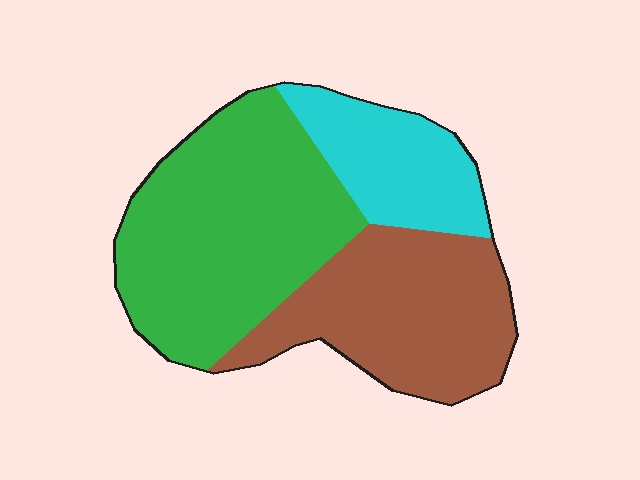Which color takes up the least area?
Cyan, at roughly 20%.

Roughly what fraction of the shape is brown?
Brown takes up between a quarter and a half of the shape.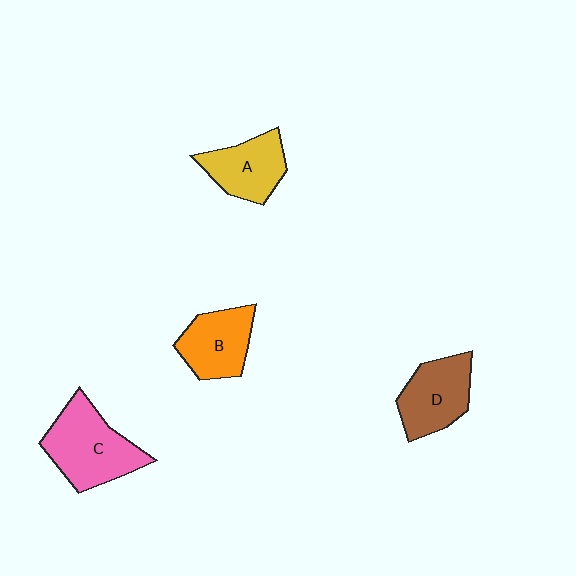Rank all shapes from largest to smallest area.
From largest to smallest: C (pink), D (brown), B (orange), A (yellow).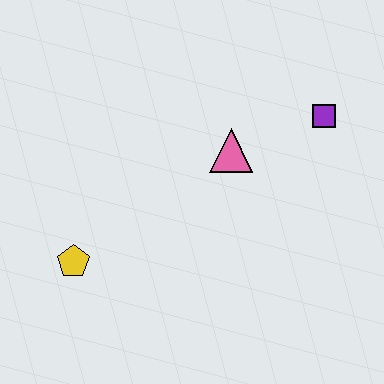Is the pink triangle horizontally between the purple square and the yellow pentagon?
Yes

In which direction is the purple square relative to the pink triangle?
The purple square is to the right of the pink triangle.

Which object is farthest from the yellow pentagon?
The purple square is farthest from the yellow pentagon.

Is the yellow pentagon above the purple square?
No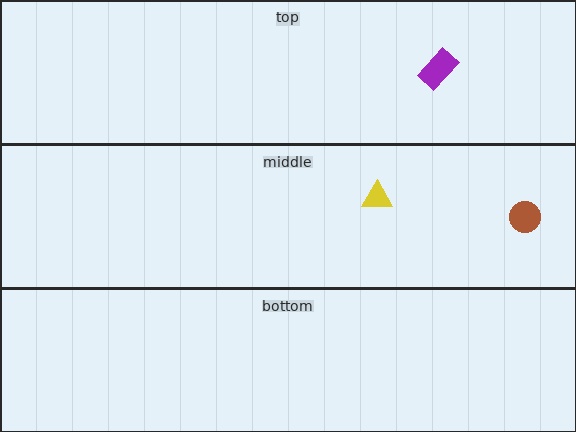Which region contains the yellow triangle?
The middle region.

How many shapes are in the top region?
1.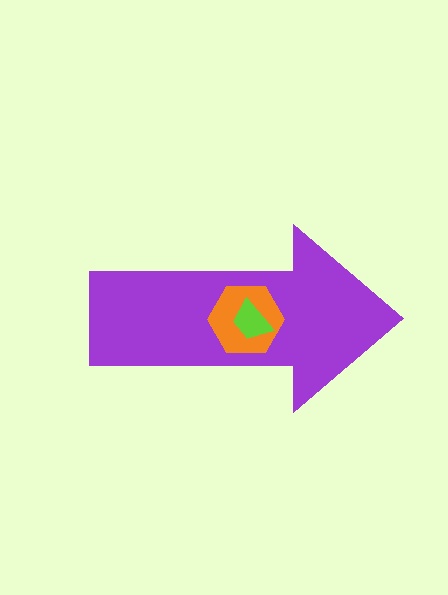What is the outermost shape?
The purple arrow.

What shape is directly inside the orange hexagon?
The lime trapezoid.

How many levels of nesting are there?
3.